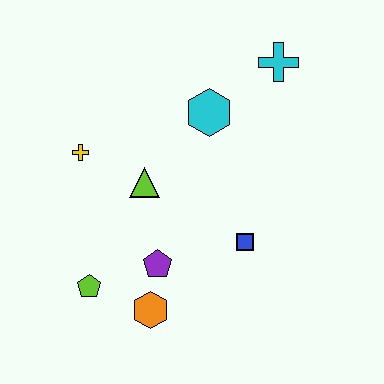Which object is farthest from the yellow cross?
The cyan cross is farthest from the yellow cross.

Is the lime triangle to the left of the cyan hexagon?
Yes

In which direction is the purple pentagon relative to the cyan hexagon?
The purple pentagon is below the cyan hexagon.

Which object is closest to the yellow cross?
The lime triangle is closest to the yellow cross.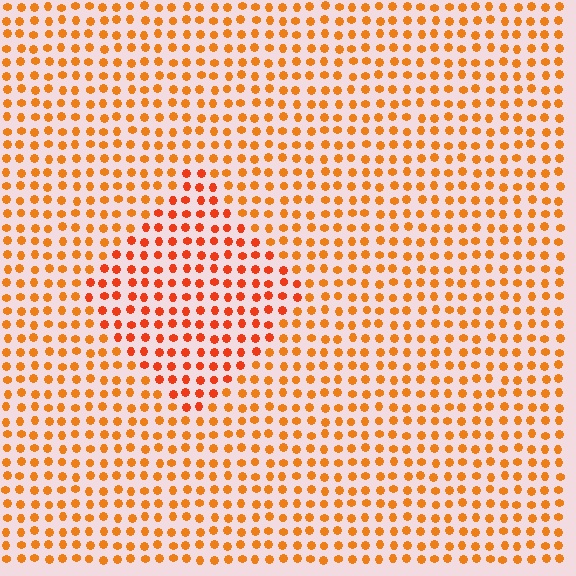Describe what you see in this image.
The image is filled with small orange elements in a uniform arrangement. A diamond-shaped region is visible where the elements are tinted to a slightly different hue, forming a subtle color boundary.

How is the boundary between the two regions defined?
The boundary is defined purely by a slight shift in hue (about 19 degrees). Spacing, size, and orientation are identical on both sides.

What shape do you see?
I see a diamond.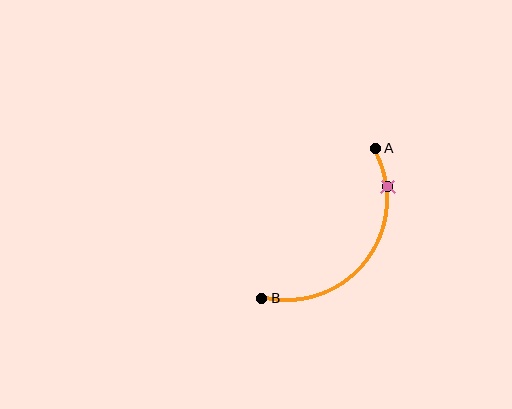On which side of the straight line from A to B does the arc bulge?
The arc bulges below and to the right of the straight line connecting A and B.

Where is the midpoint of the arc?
The arc midpoint is the point on the curve farthest from the straight line joining A and B. It sits below and to the right of that line.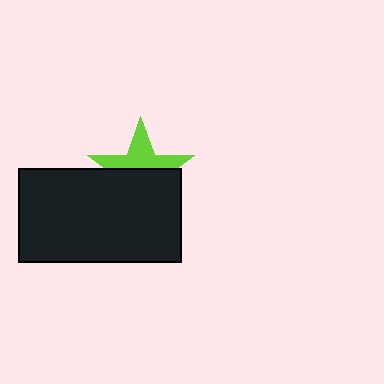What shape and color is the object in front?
The object in front is a black rectangle.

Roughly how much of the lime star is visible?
A small part of it is visible (roughly 45%).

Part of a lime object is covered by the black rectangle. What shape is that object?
It is a star.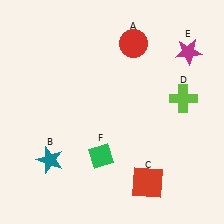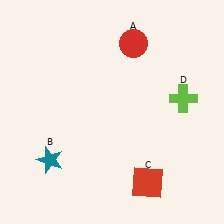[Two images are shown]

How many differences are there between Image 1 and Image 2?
There are 2 differences between the two images.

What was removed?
The magenta star (E), the green diamond (F) were removed in Image 2.